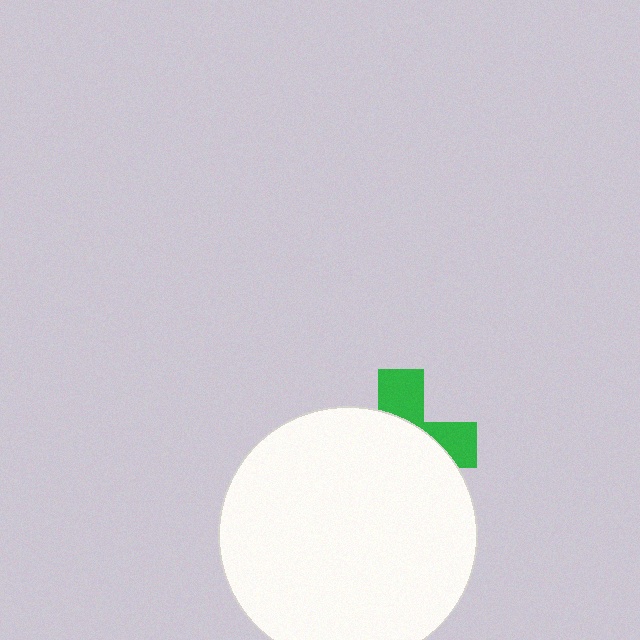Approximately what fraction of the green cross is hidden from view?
Roughly 66% of the green cross is hidden behind the white circle.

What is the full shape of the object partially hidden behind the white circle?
The partially hidden object is a green cross.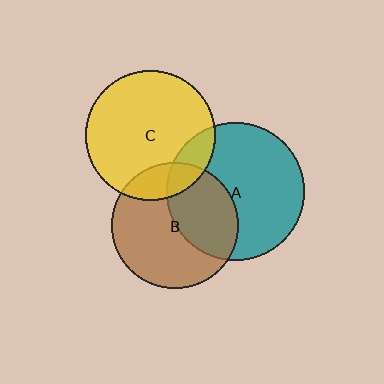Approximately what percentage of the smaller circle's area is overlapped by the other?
Approximately 15%.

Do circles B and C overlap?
Yes.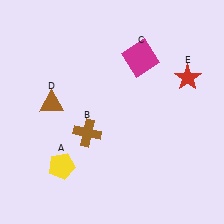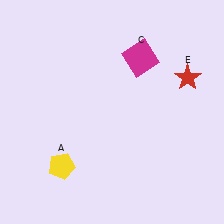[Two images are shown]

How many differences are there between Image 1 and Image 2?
There are 2 differences between the two images.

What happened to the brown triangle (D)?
The brown triangle (D) was removed in Image 2. It was in the top-left area of Image 1.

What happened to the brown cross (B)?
The brown cross (B) was removed in Image 2. It was in the bottom-left area of Image 1.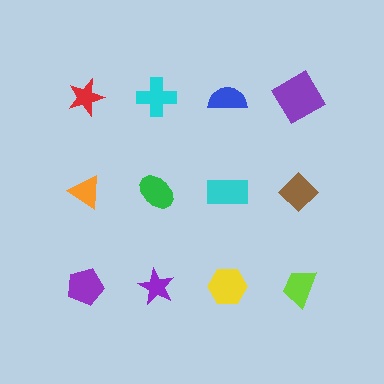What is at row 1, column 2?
A cyan cross.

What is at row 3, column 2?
A purple star.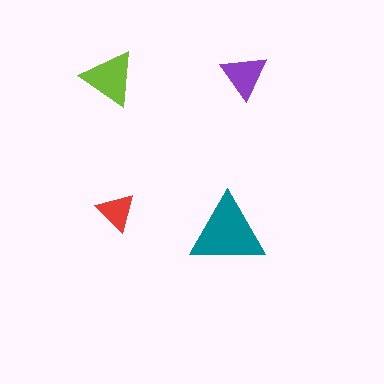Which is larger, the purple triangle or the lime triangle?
The lime one.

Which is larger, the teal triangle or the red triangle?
The teal one.